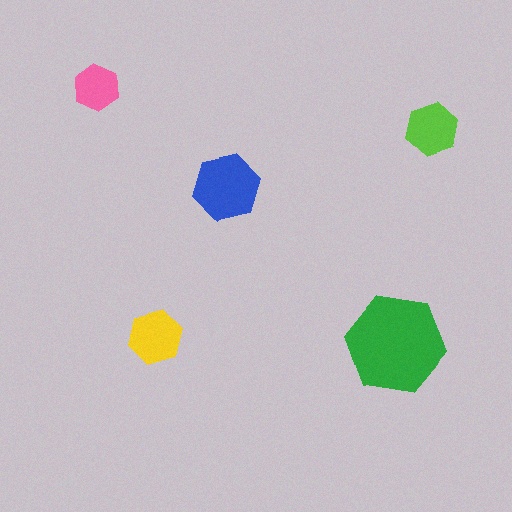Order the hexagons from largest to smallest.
the green one, the blue one, the yellow one, the lime one, the pink one.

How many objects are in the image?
There are 5 objects in the image.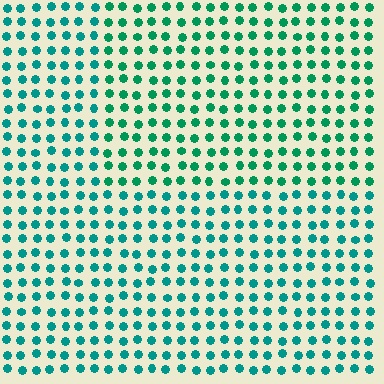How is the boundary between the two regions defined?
The boundary is defined purely by a slight shift in hue (about 21 degrees). Spacing, size, and orientation are identical on both sides.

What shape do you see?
I see a rectangle.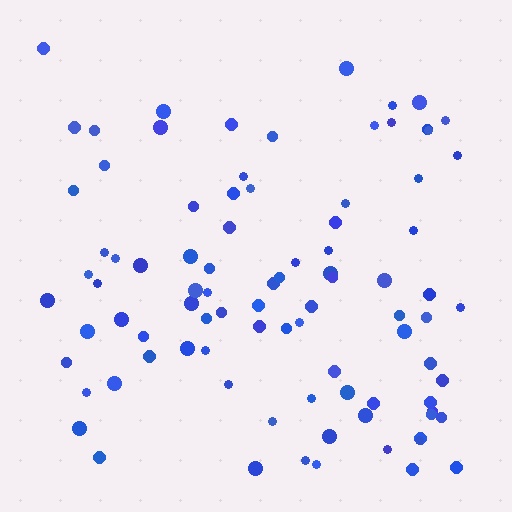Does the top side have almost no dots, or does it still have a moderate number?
Still a moderate number, just noticeably fewer than the bottom.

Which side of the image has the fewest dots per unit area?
The top.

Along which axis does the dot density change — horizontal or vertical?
Vertical.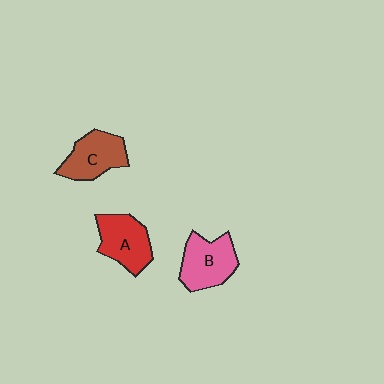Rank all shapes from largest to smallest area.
From largest to smallest: B (pink), A (red), C (brown).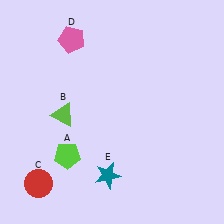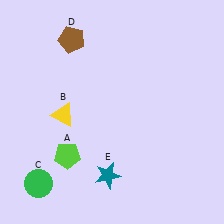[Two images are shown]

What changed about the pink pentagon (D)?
In Image 1, D is pink. In Image 2, it changed to brown.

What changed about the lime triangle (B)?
In Image 1, B is lime. In Image 2, it changed to yellow.